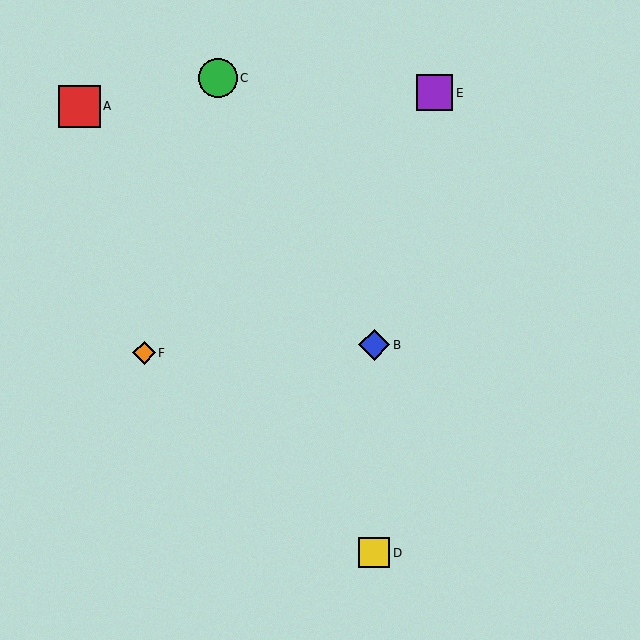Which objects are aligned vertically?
Objects B, D are aligned vertically.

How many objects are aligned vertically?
2 objects (B, D) are aligned vertically.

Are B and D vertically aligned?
Yes, both are at x≈374.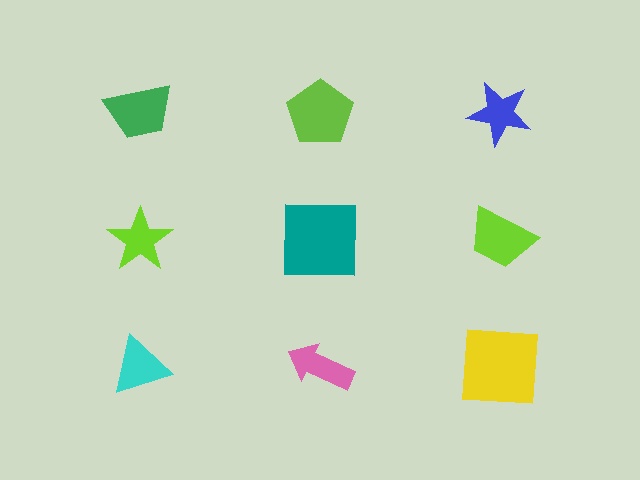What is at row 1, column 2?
A lime pentagon.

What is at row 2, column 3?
A lime trapezoid.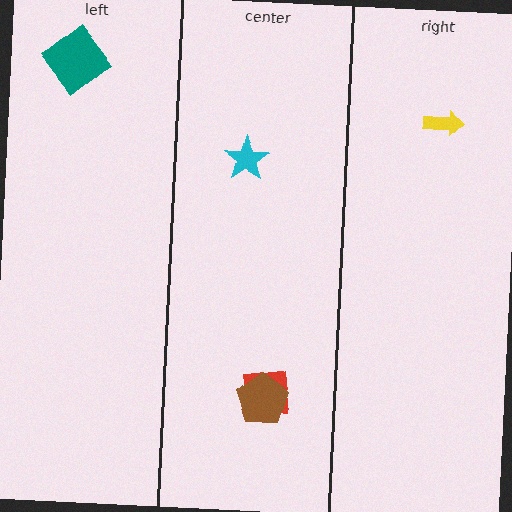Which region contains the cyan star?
The center region.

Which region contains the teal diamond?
The left region.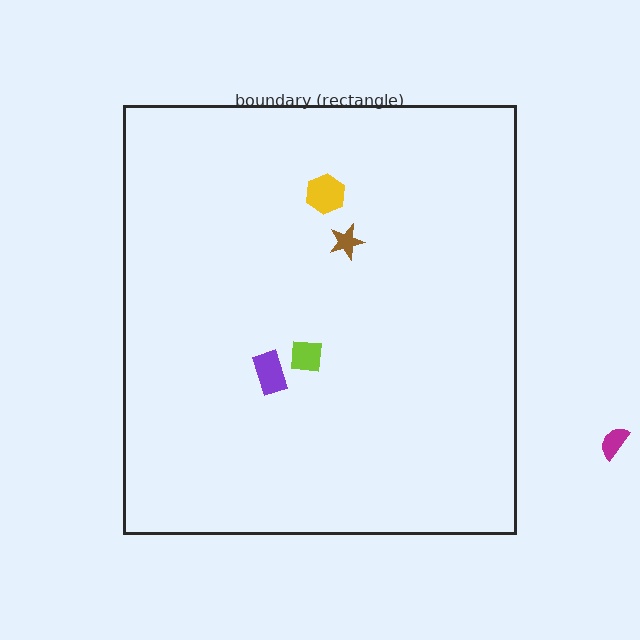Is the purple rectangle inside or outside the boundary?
Inside.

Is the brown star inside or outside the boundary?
Inside.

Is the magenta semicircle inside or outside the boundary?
Outside.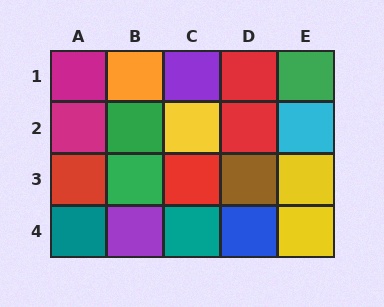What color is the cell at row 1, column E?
Green.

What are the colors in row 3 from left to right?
Red, green, red, brown, yellow.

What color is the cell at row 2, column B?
Green.